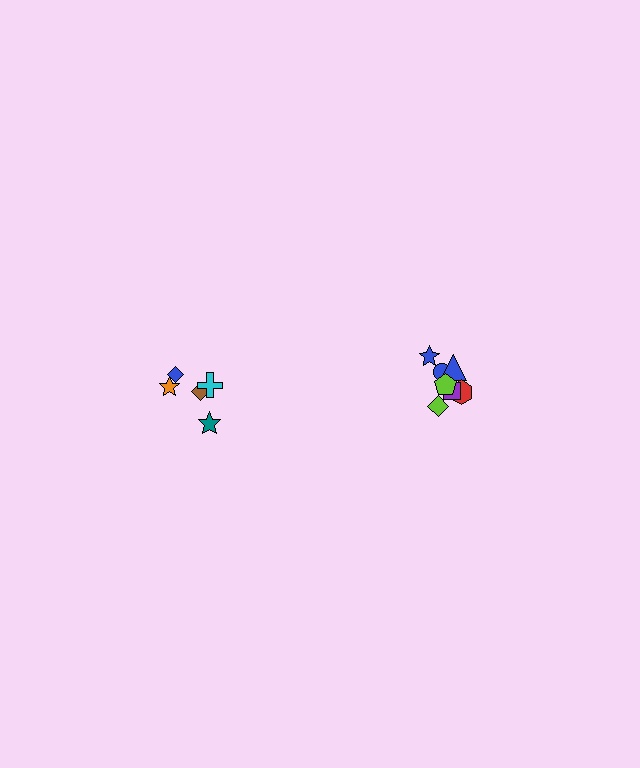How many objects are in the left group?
There are 5 objects.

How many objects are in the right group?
There are 7 objects.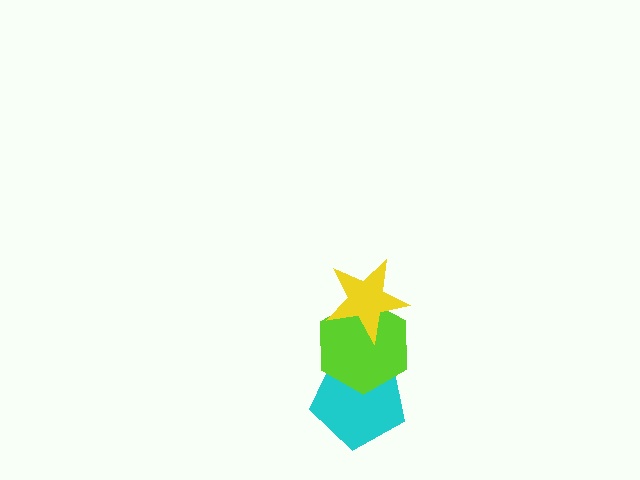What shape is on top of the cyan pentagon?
The lime hexagon is on top of the cyan pentagon.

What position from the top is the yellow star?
The yellow star is 1st from the top.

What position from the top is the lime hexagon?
The lime hexagon is 2nd from the top.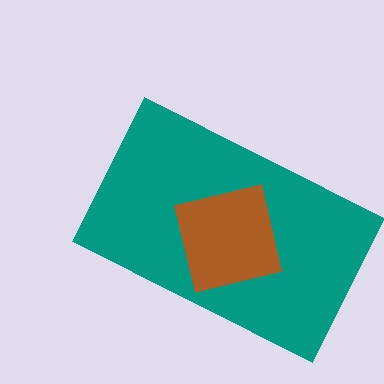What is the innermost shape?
The brown square.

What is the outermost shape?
The teal rectangle.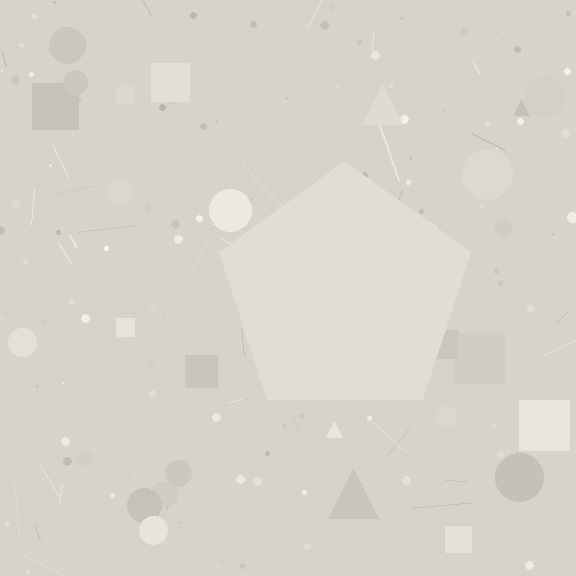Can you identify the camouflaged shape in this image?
The camouflaged shape is a pentagon.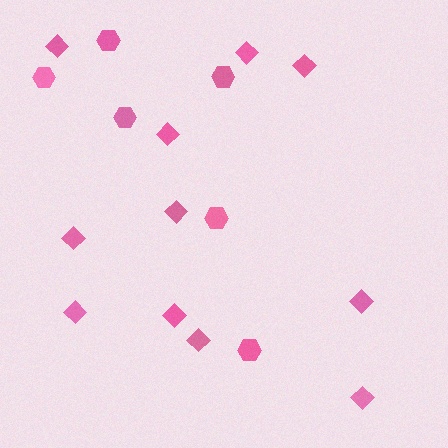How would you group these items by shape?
There are 2 groups: one group of diamonds (11) and one group of hexagons (6).